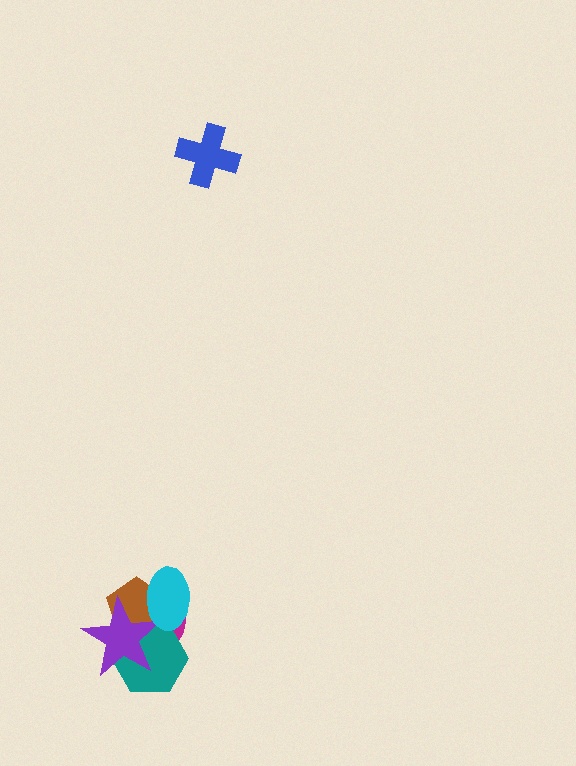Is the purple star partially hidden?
Yes, it is partially covered by another shape.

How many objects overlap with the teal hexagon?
4 objects overlap with the teal hexagon.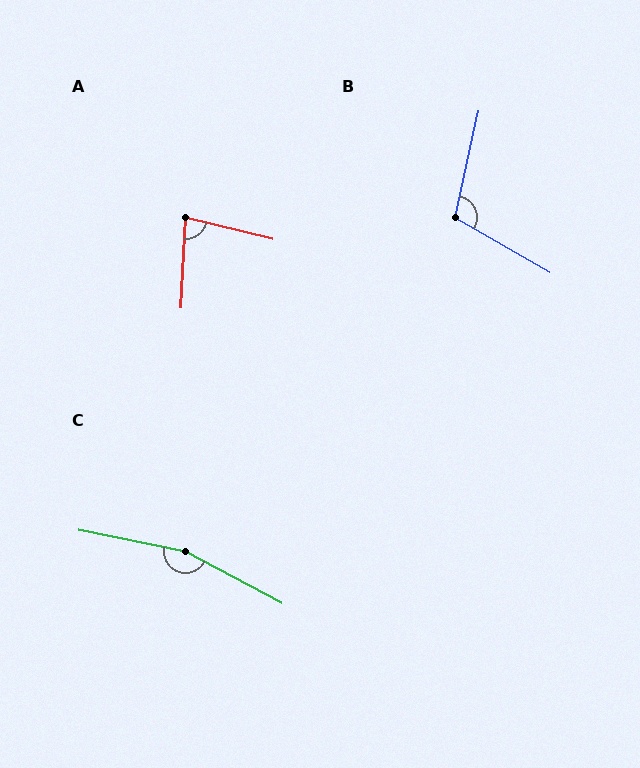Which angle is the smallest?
A, at approximately 79 degrees.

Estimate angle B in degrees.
Approximately 108 degrees.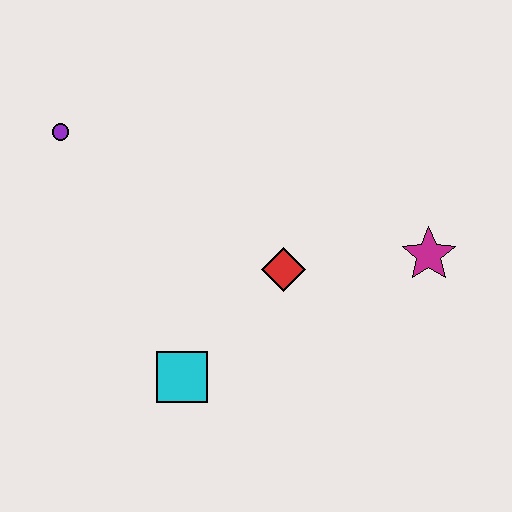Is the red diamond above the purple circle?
No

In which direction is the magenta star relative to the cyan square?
The magenta star is to the right of the cyan square.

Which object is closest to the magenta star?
The red diamond is closest to the magenta star.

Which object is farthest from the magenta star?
The purple circle is farthest from the magenta star.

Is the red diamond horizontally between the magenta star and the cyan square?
Yes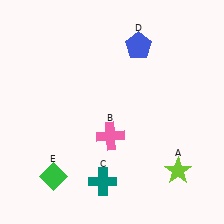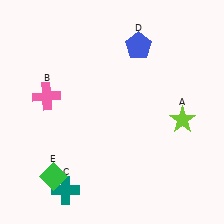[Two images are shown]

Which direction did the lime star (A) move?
The lime star (A) moved up.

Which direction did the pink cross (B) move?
The pink cross (B) moved left.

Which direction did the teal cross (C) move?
The teal cross (C) moved left.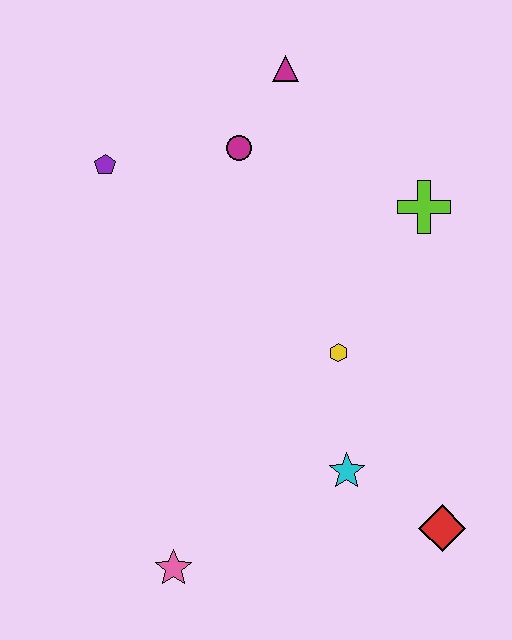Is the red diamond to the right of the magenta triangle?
Yes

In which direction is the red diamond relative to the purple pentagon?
The red diamond is below the purple pentagon.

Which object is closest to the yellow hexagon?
The cyan star is closest to the yellow hexagon.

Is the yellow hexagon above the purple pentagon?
No